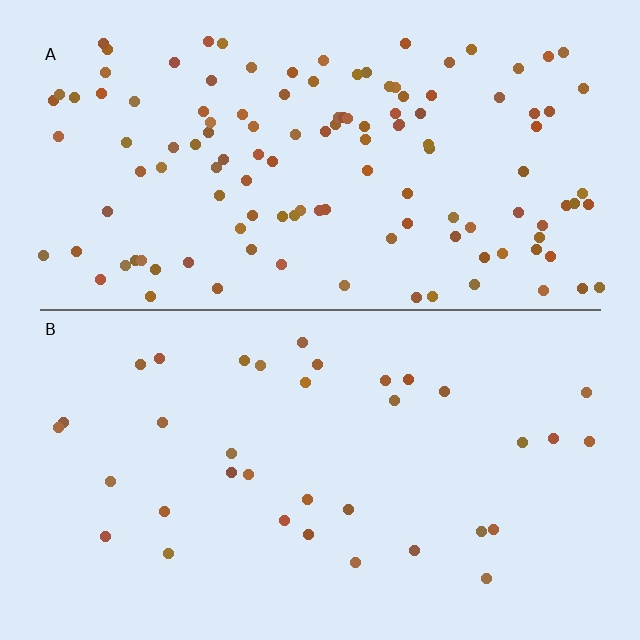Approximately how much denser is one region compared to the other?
Approximately 3.5× — region A over region B.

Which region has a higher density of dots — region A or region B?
A (the top).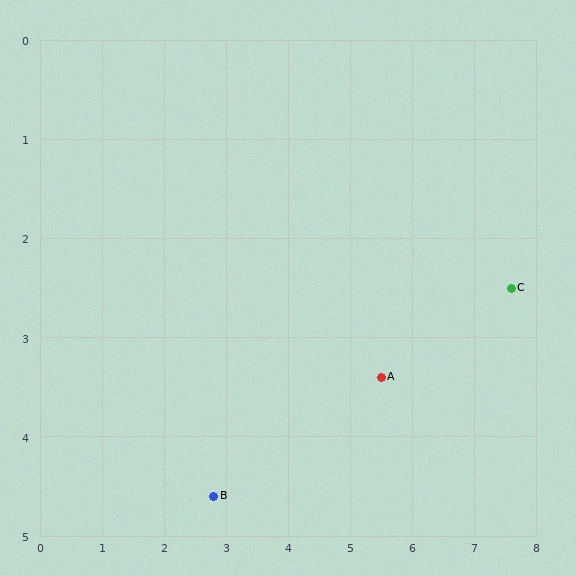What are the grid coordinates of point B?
Point B is at approximately (2.8, 4.6).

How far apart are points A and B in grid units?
Points A and B are about 3.0 grid units apart.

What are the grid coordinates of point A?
Point A is at approximately (5.5, 3.4).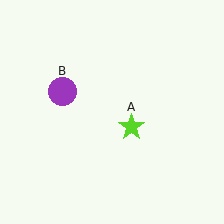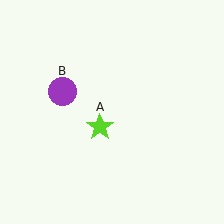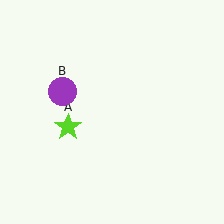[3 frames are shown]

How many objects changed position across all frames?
1 object changed position: lime star (object A).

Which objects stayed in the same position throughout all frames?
Purple circle (object B) remained stationary.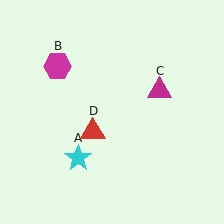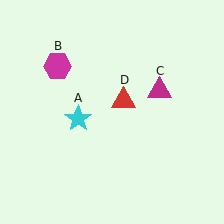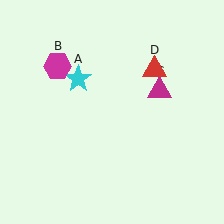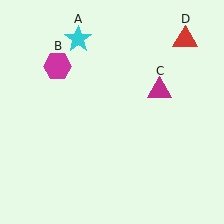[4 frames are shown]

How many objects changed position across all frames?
2 objects changed position: cyan star (object A), red triangle (object D).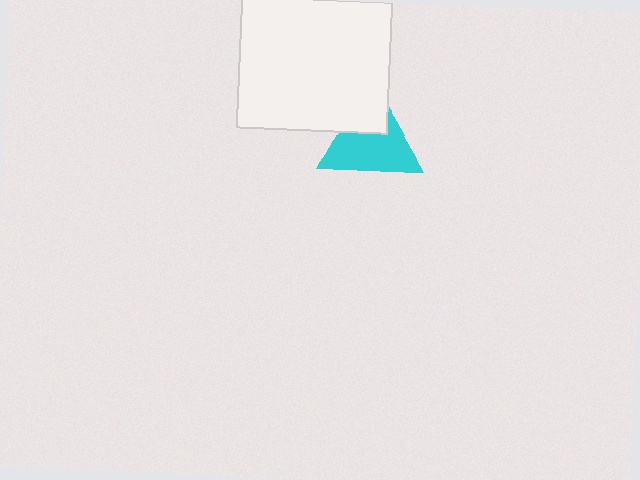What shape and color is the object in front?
The object in front is a white rectangle.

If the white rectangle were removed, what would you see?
You would see the complete cyan triangle.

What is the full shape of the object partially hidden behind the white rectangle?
The partially hidden object is a cyan triangle.